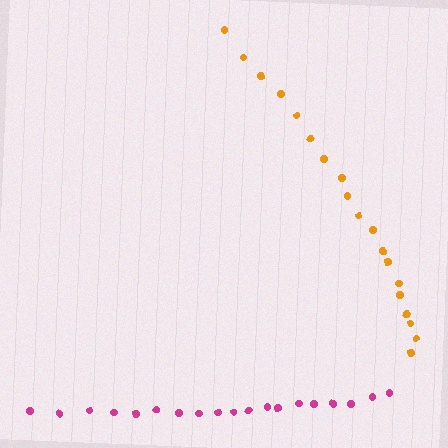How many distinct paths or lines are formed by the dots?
There are 2 distinct paths.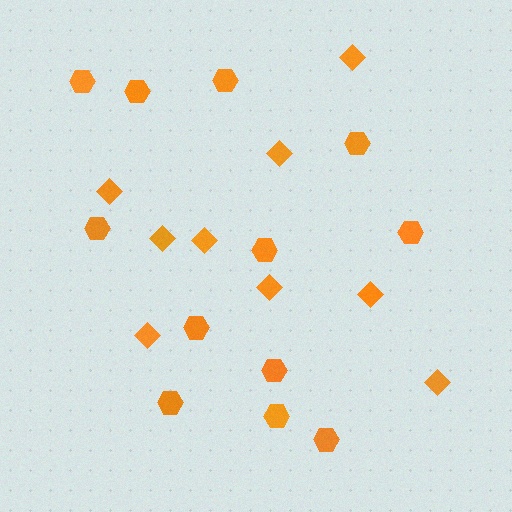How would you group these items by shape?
There are 2 groups: one group of hexagons (12) and one group of diamonds (9).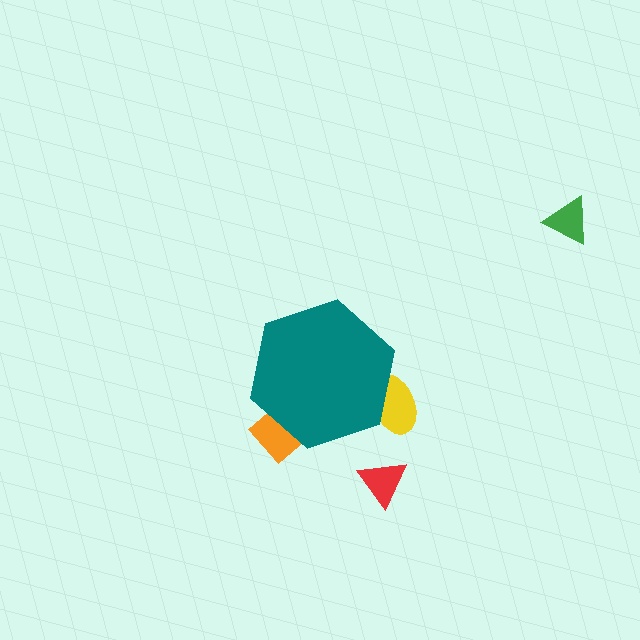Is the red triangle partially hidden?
No, the red triangle is fully visible.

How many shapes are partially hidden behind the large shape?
2 shapes are partially hidden.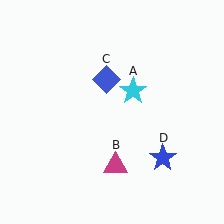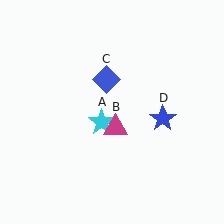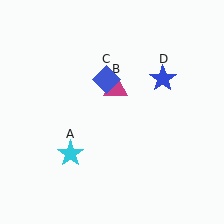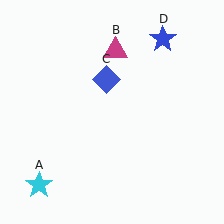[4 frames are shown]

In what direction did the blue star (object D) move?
The blue star (object D) moved up.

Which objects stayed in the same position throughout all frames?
Blue diamond (object C) remained stationary.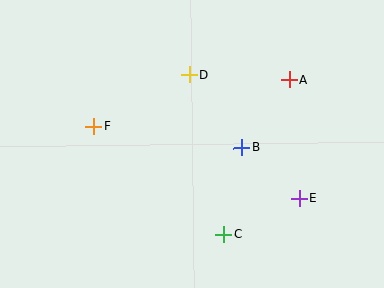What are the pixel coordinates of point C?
Point C is at (224, 234).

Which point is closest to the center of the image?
Point B at (242, 148) is closest to the center.